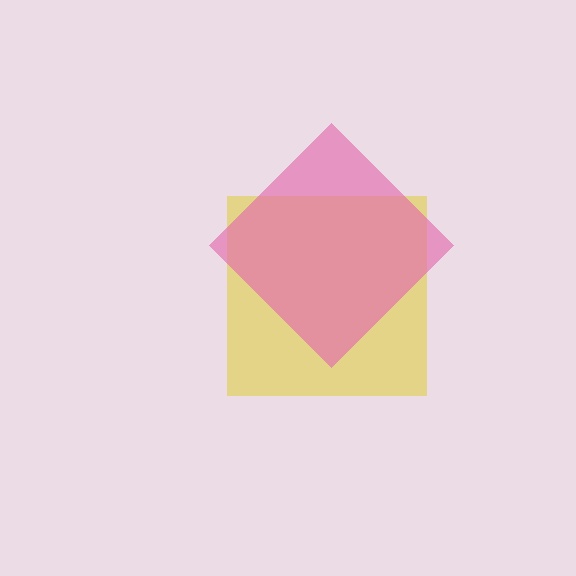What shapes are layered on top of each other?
The layered shapes are: a yellow square, a pink diamond.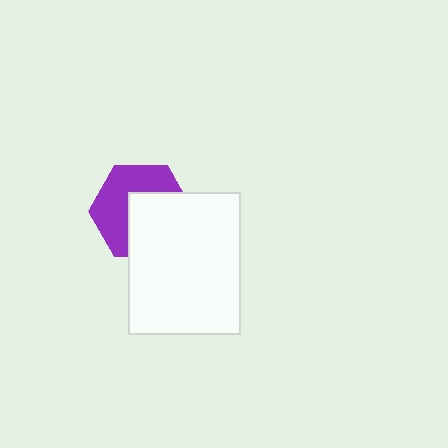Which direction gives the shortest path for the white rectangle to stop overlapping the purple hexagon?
Moving toward the lower-right gives the shortest separation.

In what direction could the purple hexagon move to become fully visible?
The purple hexagon could move toward the upper-left. That would shift it out from behind the white rectangle entirely.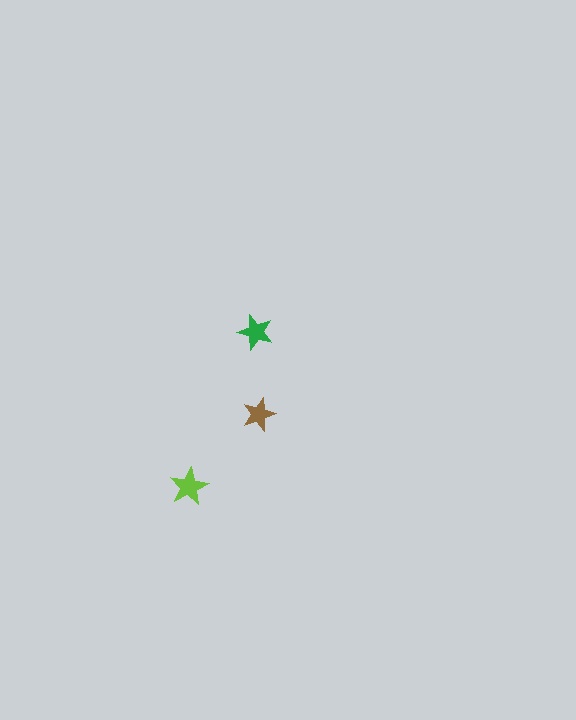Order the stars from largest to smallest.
the lime one, the green one, the brown one.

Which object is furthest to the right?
The brown star is rightmost.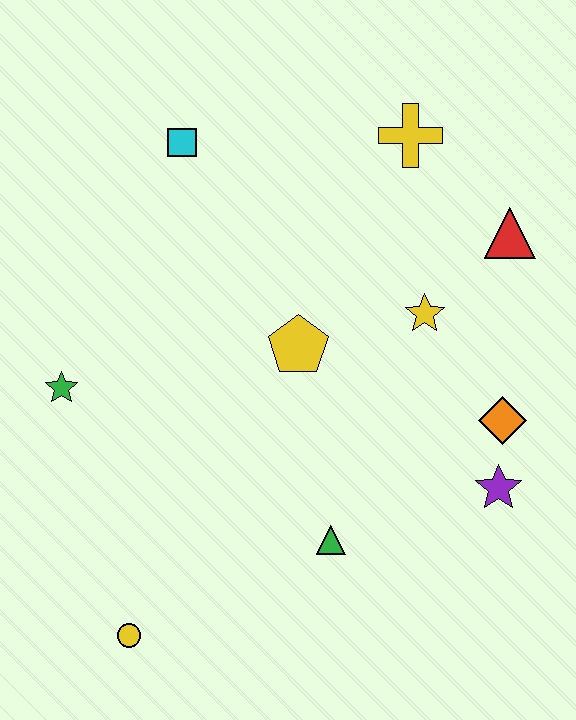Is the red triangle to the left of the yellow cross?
No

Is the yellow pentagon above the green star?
Yes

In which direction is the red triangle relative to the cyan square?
The red triangle is to the right of the cyan square.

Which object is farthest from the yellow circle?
The yellow cross is farthest from the yellow circle.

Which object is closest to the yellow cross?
The red triangle is closest to the yellow cross.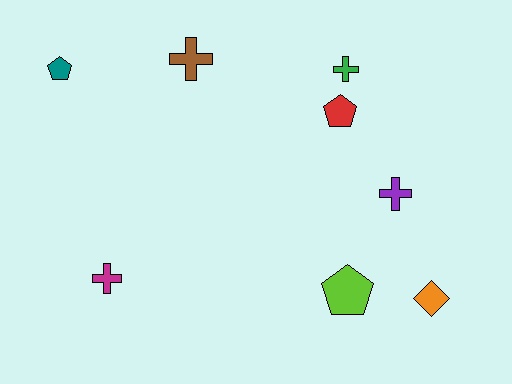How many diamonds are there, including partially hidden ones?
There is 1 diamond.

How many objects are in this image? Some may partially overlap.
There are 8 objects.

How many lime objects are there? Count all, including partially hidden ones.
There is 1 lime object.